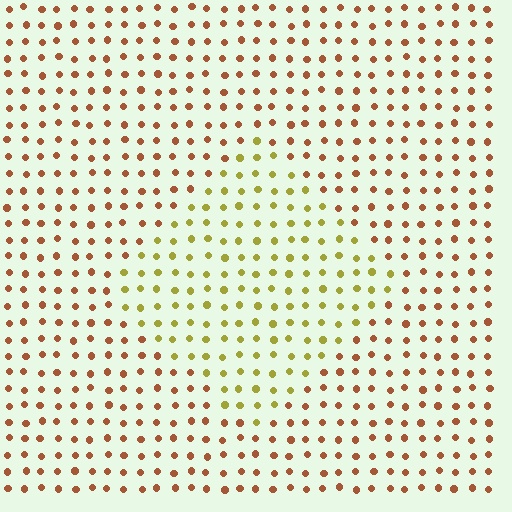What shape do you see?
I see a diamond.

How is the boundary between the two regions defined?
The boundary is defined purely by a slight shift in hue (about 44 degrees). Spacing, size, and orientation are identical on both sides.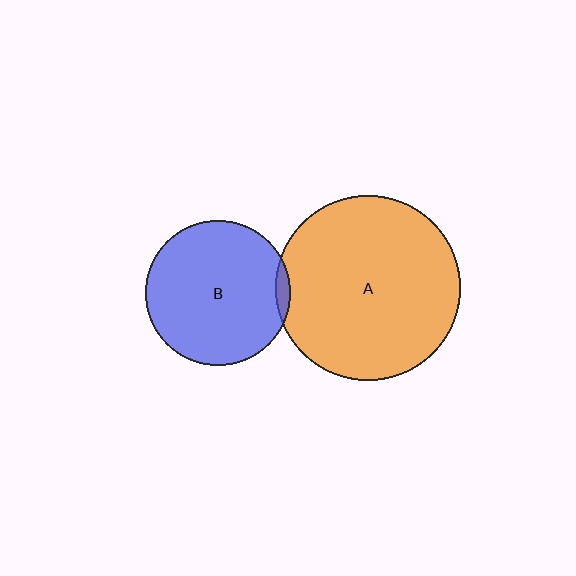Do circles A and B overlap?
Yes.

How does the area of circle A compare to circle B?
Approximately 1.6 times.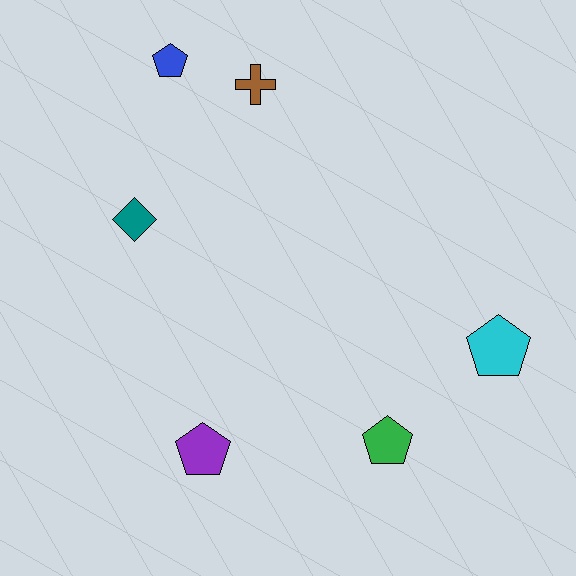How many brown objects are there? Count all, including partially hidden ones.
There is 1 brown object.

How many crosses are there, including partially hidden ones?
There is 1 cross.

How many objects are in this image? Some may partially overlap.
There are 6 objects.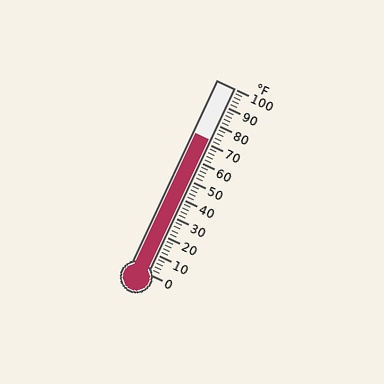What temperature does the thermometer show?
The thermometer shows approximately 72°F.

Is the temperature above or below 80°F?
The temperature is below 80°F.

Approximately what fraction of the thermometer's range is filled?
The thermometer is filled to approximately 70% of its range.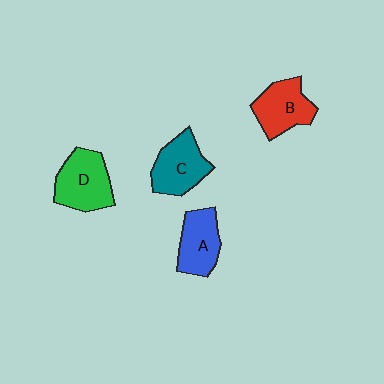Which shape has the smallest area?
Shape A (blue).